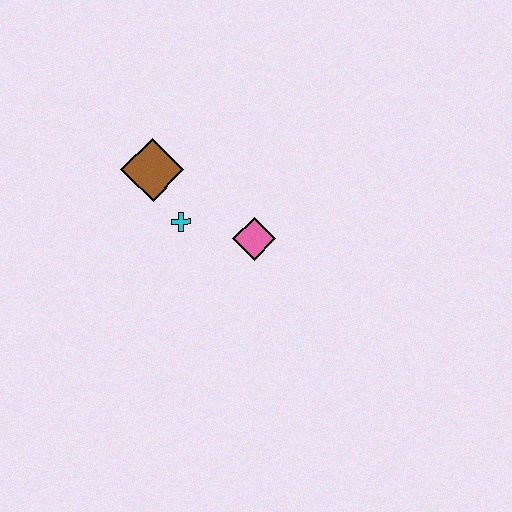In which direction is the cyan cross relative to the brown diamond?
The cyan cross is below the brown diamond.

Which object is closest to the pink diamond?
The cyan cross is closest to the pink diamond.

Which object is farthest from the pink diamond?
The brown diamond is farthest from the pink diamond.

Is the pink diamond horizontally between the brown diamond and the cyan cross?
No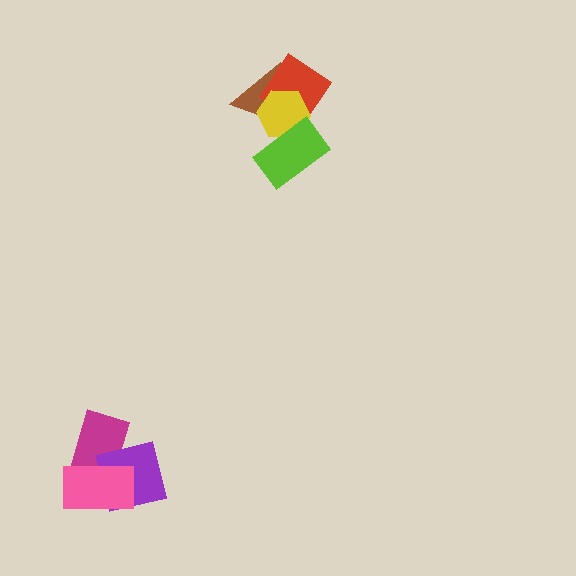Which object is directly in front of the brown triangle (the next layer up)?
The red diamond is directly in front of the brown triangle.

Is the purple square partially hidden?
Yes, it is partially covered by another shape.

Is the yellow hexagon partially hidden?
Yes, it is partially covered by another shape.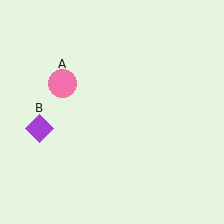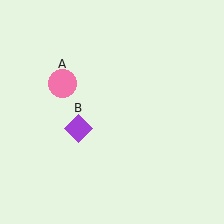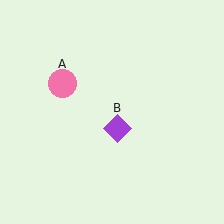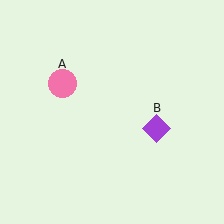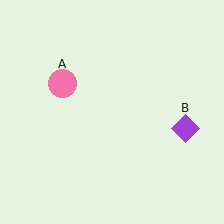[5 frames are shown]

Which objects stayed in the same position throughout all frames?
Pink circle (object A) remained stationary.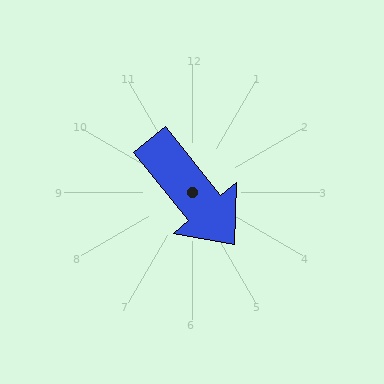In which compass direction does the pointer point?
Southeast.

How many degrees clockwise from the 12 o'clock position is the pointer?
Approximately 141 degrees.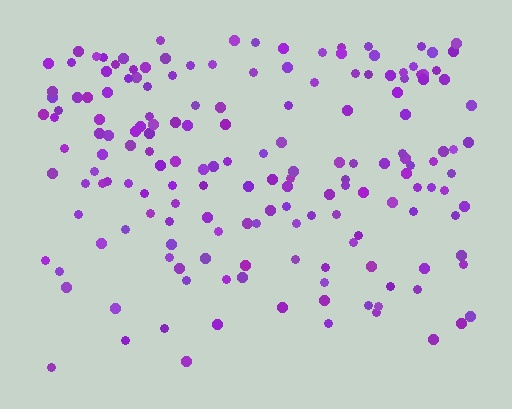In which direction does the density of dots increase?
From bottom to top, with the top side densest.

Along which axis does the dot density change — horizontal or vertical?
Vertical.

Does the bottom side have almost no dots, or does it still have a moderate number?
Still a moderate number, just noticeably fewer than the top.